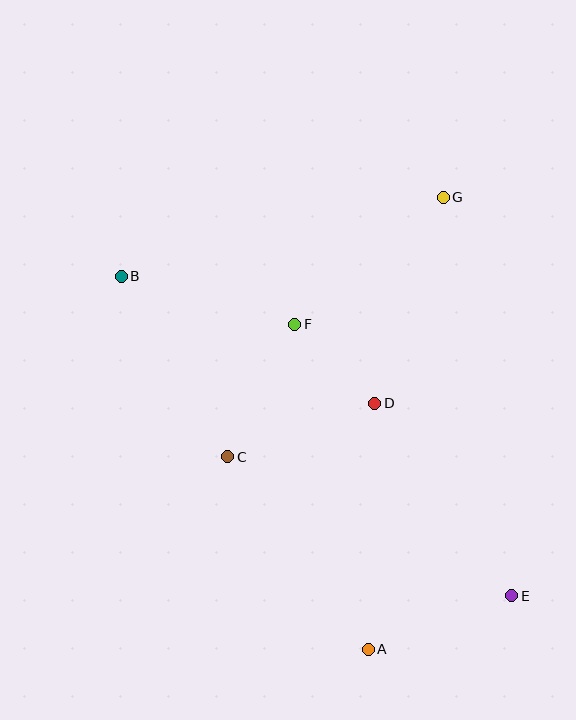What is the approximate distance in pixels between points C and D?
The distance between C and D is approximately 156 pixels.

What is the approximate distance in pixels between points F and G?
The distance between F and G is approximately 195 pixels.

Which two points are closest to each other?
Points D and F are closest to each other.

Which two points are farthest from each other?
Points B and E are farthest from each other.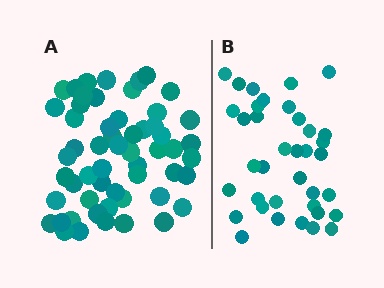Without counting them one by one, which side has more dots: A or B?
Region A (the left region) has more dots.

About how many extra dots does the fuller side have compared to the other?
Region A has approximately 20 more dots than region B.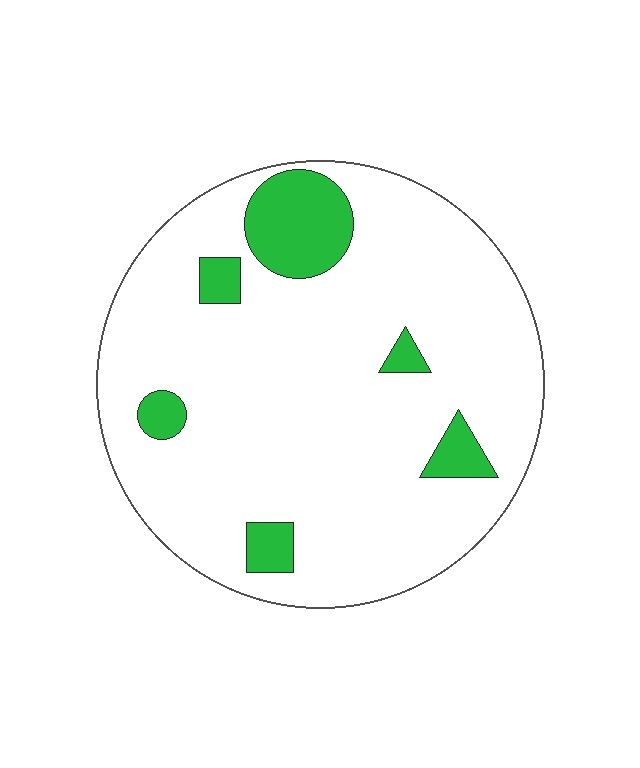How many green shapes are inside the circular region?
6.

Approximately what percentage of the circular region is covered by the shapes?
Approximately 15%.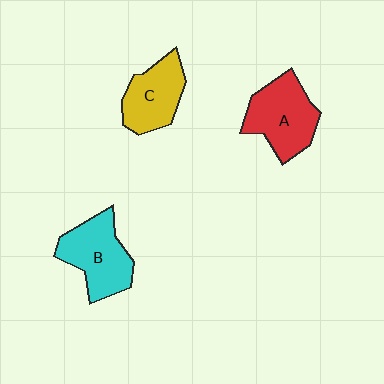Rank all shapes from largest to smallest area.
From largest to smallest: A (red), B (cyan), C (yellow).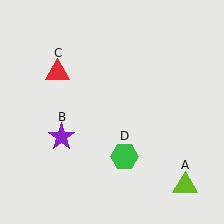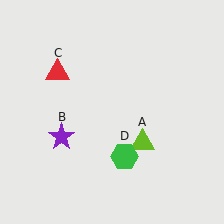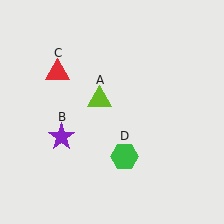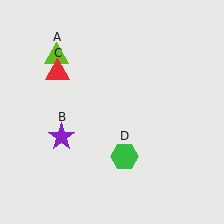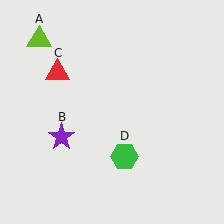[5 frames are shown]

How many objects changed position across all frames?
1 object changed position: lime triangle (object A).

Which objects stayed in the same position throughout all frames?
Purple star (object B) and red triangle (object C) and green hexagon (object D) remained stationary.